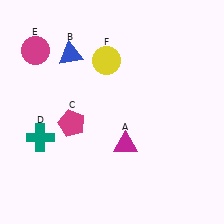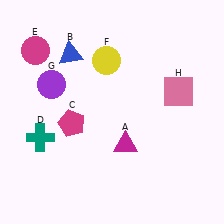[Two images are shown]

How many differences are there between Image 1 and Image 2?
There are 2 differences between the two images.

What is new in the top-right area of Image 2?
A pink square (H) was added in the top-right area of Image 2.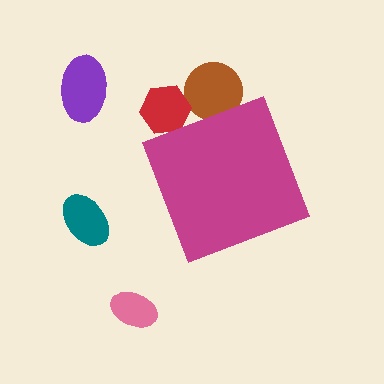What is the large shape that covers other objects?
A magenta diamond.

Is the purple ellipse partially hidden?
No, the purple ellipse is fully visible.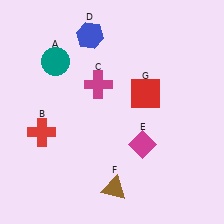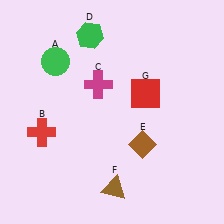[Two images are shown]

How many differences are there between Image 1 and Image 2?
There are 3 differences between the two images.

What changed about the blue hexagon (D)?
In Image 1, D is blue. In Image 2, it changed to green.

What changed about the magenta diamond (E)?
In Image 1, E is magenta. In Image 2, it changed to brown.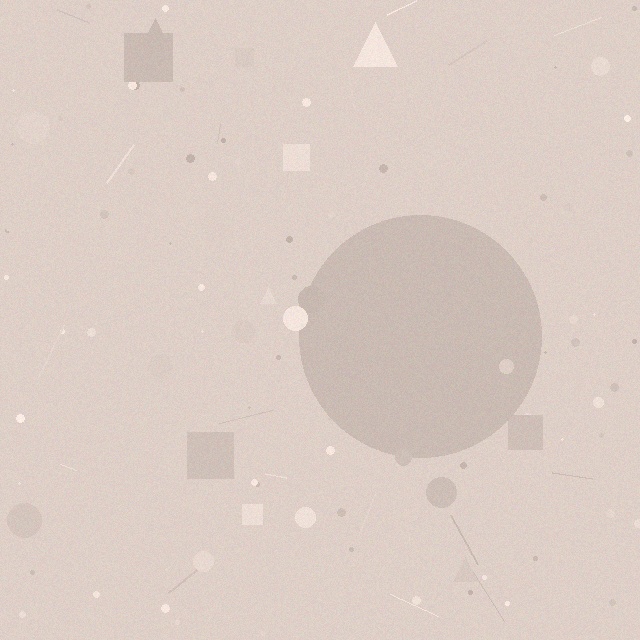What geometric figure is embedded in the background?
A circle is embedded in the background.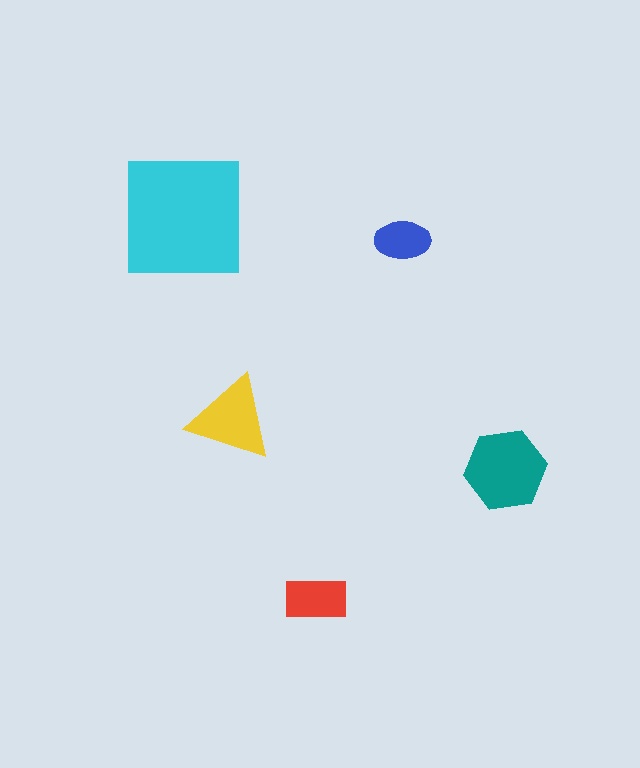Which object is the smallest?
The blue ellipse.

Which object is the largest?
The cyan square.